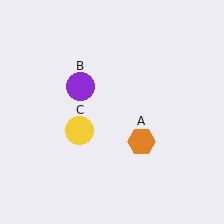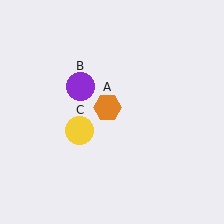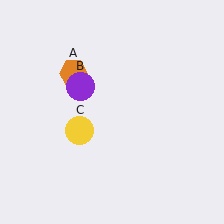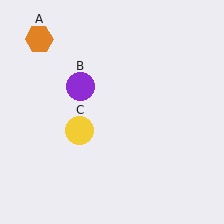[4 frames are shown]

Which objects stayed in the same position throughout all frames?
Purple circle (object B) and yellow circle (object C) remained stationary.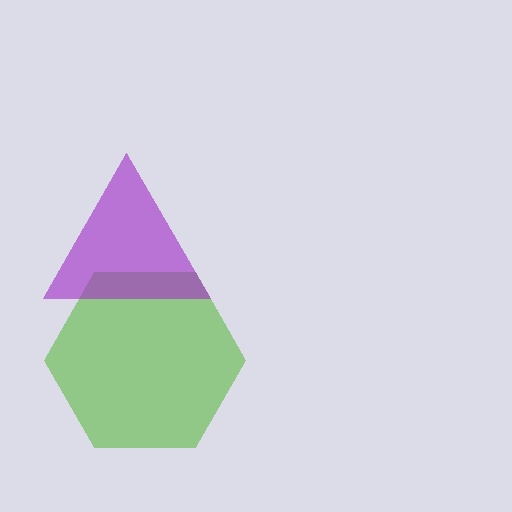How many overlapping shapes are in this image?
There are 2 overlapping shapes in the image.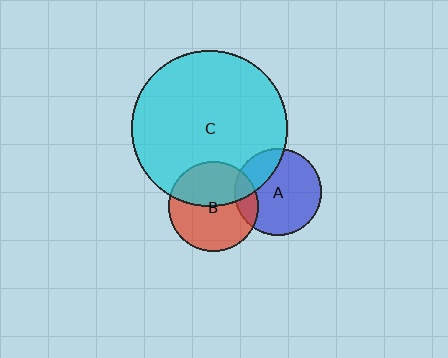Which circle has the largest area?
Circle C (cyan).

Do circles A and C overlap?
Yes.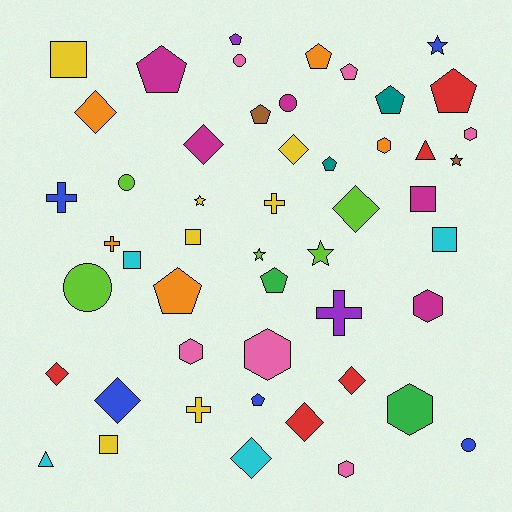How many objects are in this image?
There are 50 objects.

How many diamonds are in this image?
There are 9 diamonds.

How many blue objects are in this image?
There are 5 blue objects.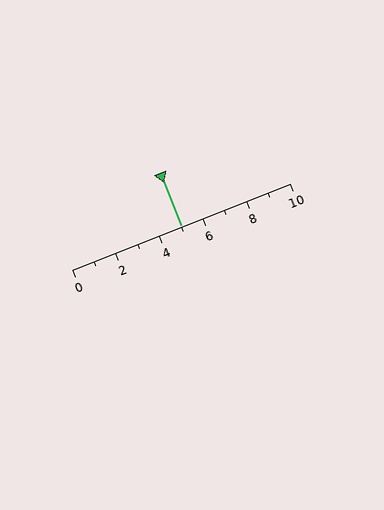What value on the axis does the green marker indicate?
The marker indicates approximately 5.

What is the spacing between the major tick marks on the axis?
The major ticks are spaced 2 apart.